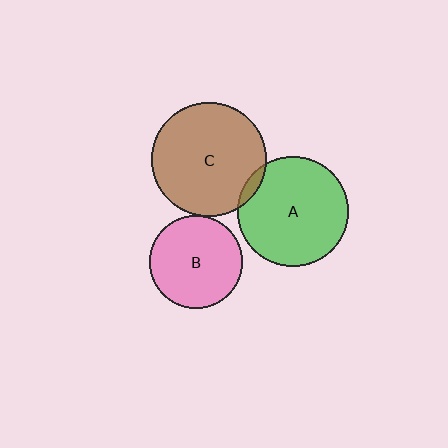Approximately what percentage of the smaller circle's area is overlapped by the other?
Approximately 5%.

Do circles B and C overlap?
Yes.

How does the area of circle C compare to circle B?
Approximately 1.5 times.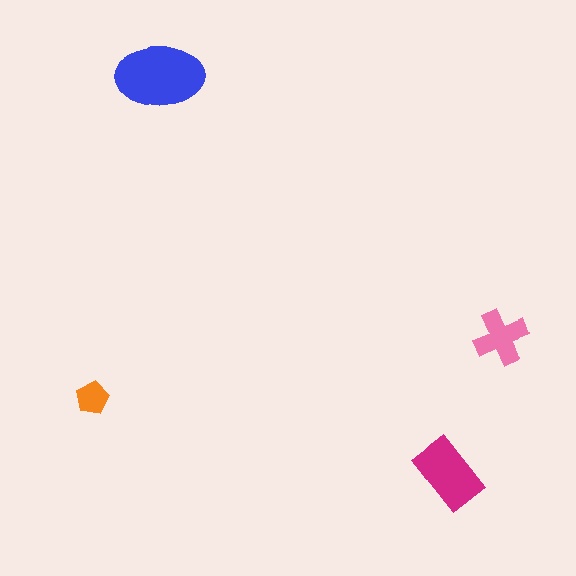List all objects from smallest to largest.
The orange pentagon, the pink cross, the magenta rectangle, the blue ellipse.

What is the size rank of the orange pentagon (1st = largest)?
4th.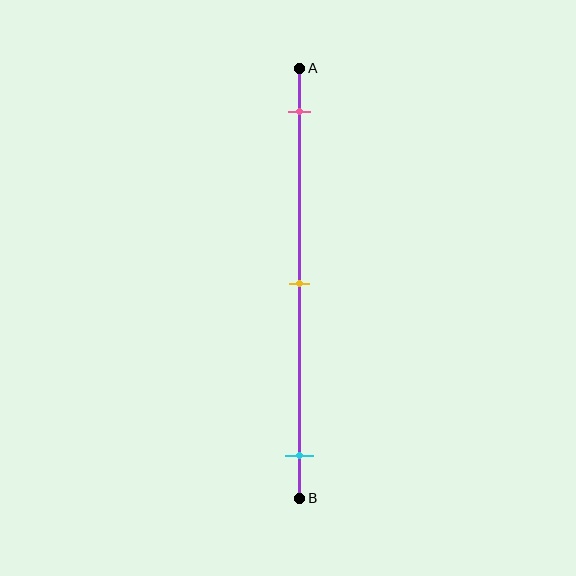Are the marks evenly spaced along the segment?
Yes, the marks are approximately evenly spaced.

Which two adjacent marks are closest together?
The pink and yellow marks are the closest adjacent pair.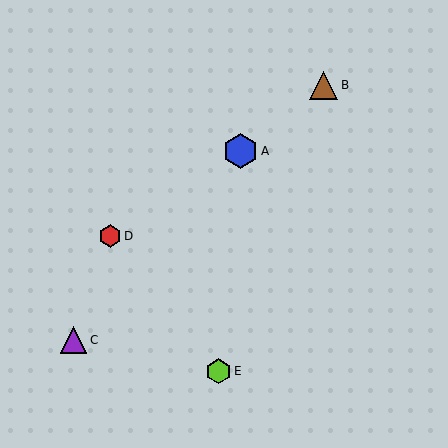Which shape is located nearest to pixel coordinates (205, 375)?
The lime hexagon (labeled E) at (218, 371) is nearest to that location.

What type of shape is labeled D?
Shape D is a red hexagon.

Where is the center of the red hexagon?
The center of the red hexagon is at (110, 236).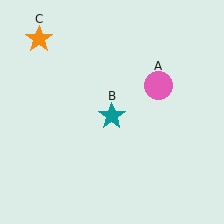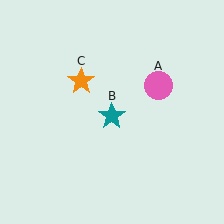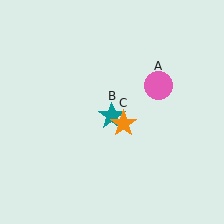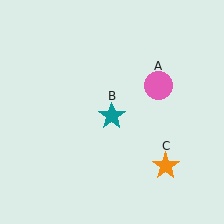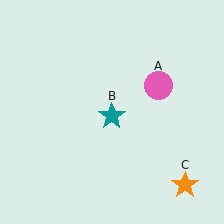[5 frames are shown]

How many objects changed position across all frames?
1 object changed position: orange star (object C).